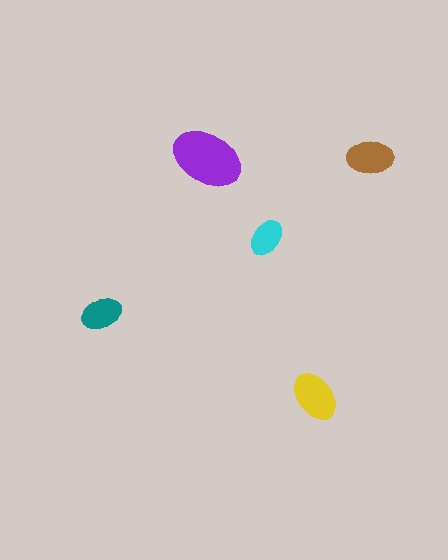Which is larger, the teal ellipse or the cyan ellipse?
The teal one.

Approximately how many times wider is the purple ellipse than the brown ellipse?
About 1.5 times wider.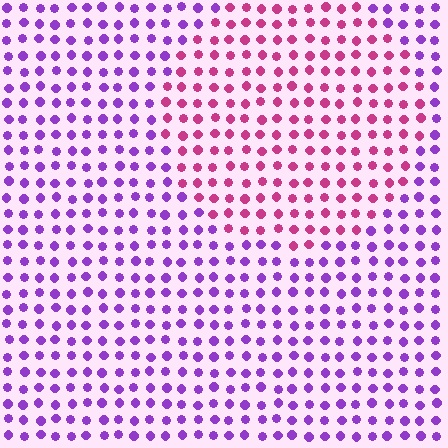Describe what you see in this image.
The image is filled with small purple elements in a uniform arrangement. A circle-shaped region is visible where the elements are tinted to a slightly different hue, forming a subtle color boundary.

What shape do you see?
I see a circle.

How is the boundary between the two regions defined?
The boundary is defined purely by a slight shift in hue (about 50 degrees). Spacing, size, and orientation are identical on both sides.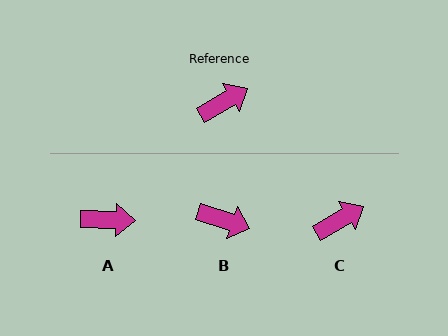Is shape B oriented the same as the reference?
No, it is off by about 49 degrees.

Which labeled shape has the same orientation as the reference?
C.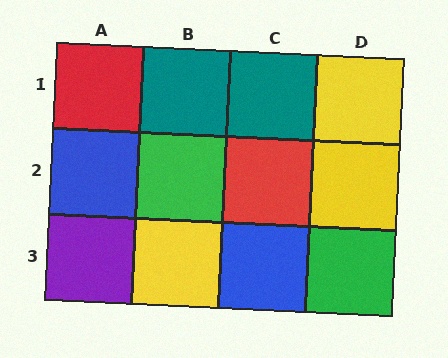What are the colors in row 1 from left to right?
Red, teal, teal, yellow.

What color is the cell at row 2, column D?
Yellow.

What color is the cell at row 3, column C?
Blue.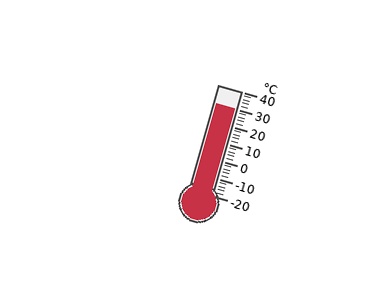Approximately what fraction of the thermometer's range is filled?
The thermometer is filled to approximately 85% of its range.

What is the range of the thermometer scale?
The thermometer scale ranges from -20°C to 40°C.